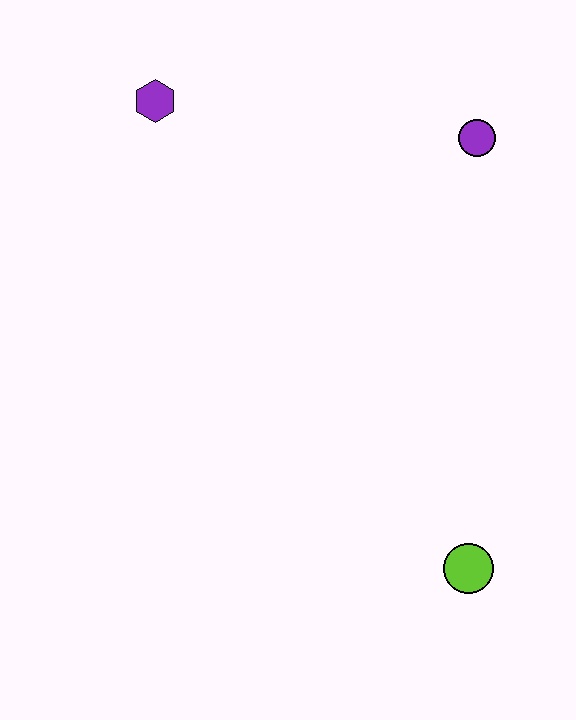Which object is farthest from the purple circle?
The lime circle is farthest from the purple circle.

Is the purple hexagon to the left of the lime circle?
Yes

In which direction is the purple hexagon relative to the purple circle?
The purple hexagon is to the left of the purple circle.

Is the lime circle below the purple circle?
Yes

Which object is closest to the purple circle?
The purple hexagon is closest to the purple circle.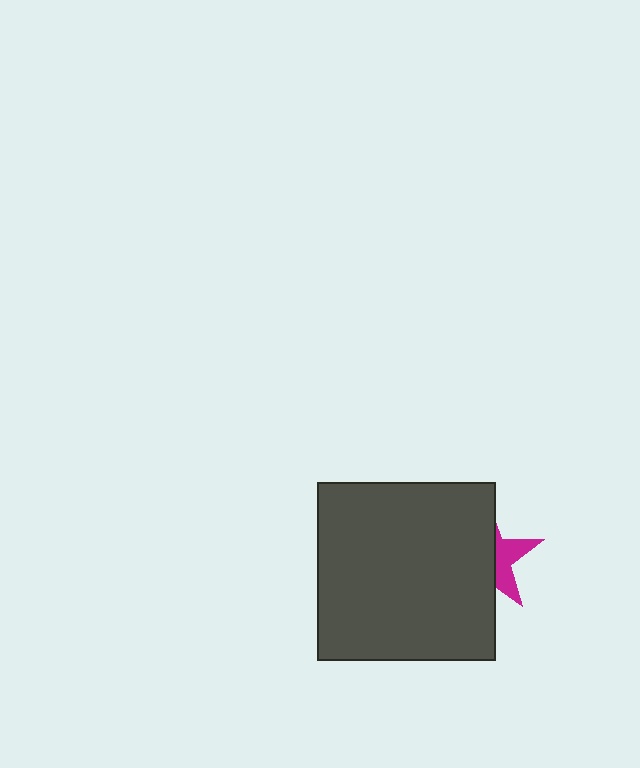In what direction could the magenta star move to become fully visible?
The magenta star could move right. That would shift it out from behind the dark gray square entirely.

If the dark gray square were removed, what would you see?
You would see the complete magenta star.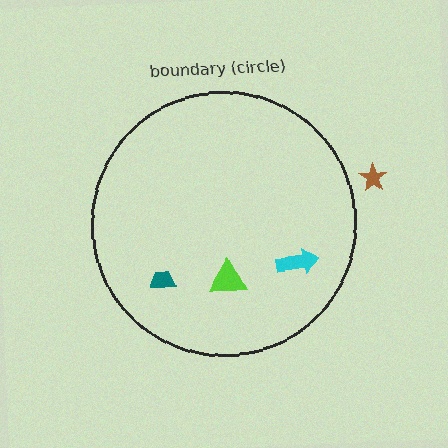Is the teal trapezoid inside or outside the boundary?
Inside.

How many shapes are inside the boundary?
3 inside, 1 outside.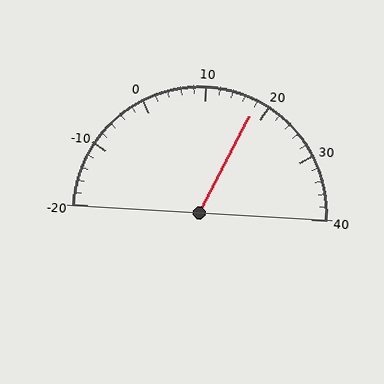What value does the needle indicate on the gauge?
The needle indicates approximately 18.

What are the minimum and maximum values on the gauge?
The gauge ranges from -20 to 40.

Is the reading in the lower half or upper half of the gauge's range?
The reading is in the upper half of the range (-20 to 40).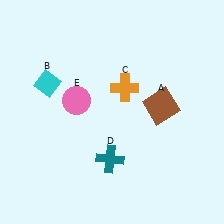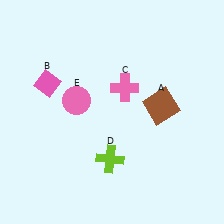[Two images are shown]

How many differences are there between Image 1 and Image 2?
There are 3 differences between the two images.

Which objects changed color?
B changed from cyan to pink. C changed from orange to pink. D changed from teal to lime.